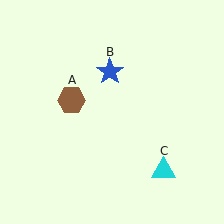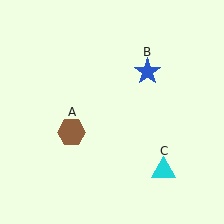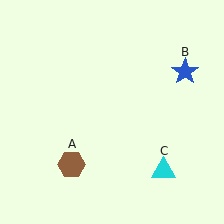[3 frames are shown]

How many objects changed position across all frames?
2 objects changed position: brown hexagon (object A), blue star (object B).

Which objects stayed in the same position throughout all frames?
Cyan triangle (object C) remained stationary.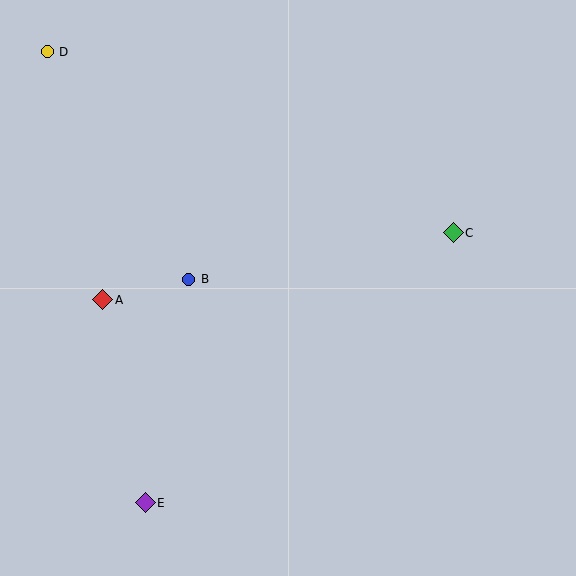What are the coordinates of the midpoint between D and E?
The midpoint between D and E is at (96, 277).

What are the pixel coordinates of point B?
Point B is at (189, 279).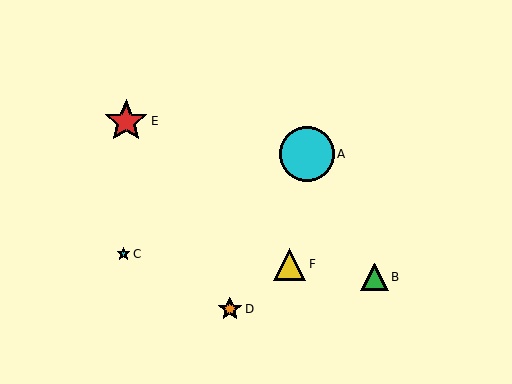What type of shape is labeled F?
Shape F is a yellow triangle.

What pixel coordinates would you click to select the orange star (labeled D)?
Click at (230, 309) to select the orange star D.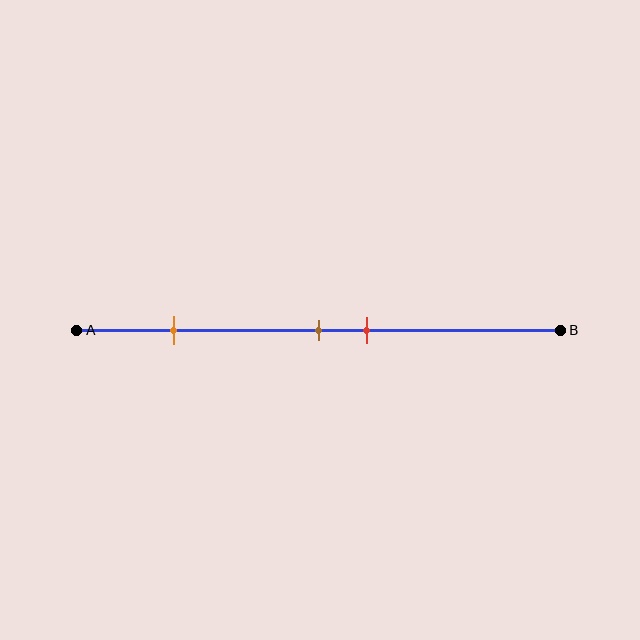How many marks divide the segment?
There are 3 marks dividing the segment.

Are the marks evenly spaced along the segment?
No, the marks are not evenly spaced.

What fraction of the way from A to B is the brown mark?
The brown mark is approximately 50% (0.5) of the way from A to B.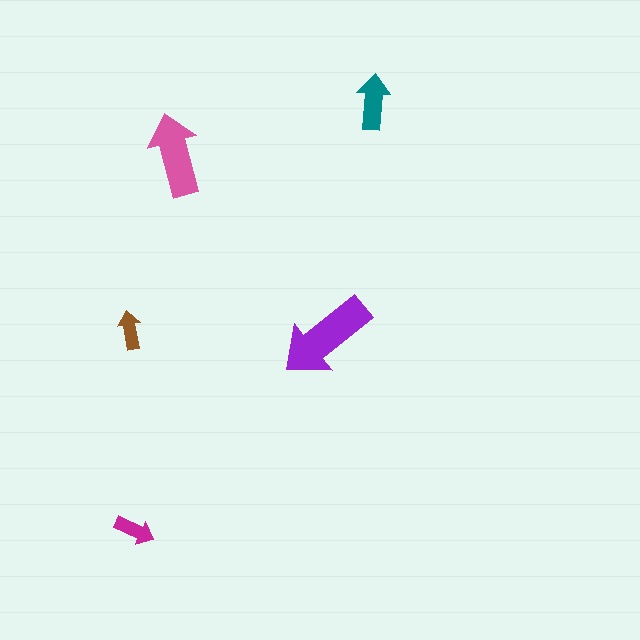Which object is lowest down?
The magenta arrow is bottommost.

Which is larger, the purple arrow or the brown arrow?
The purple one.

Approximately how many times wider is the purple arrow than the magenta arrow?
About 2.5 times wider.